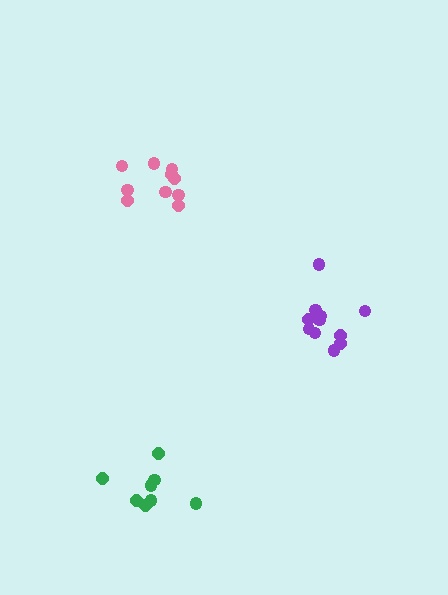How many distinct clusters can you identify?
There are 3 distinct clusters.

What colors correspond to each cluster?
The clusters are colored: green, purple, pink.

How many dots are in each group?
Group 1: 8 dots, Group 2: 11 dots, Group 3: 10 dots (29 total).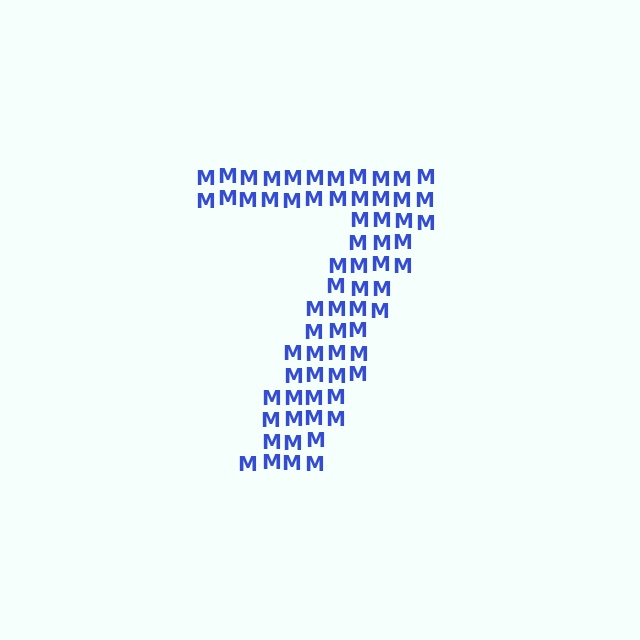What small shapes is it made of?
It is made of small letter M's.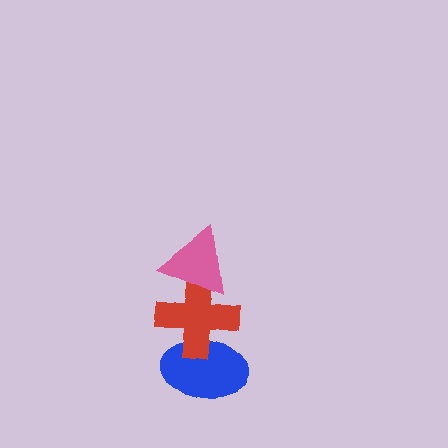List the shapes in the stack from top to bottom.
From top to bottom: the pink triangle, the red cross, the blue ellipse.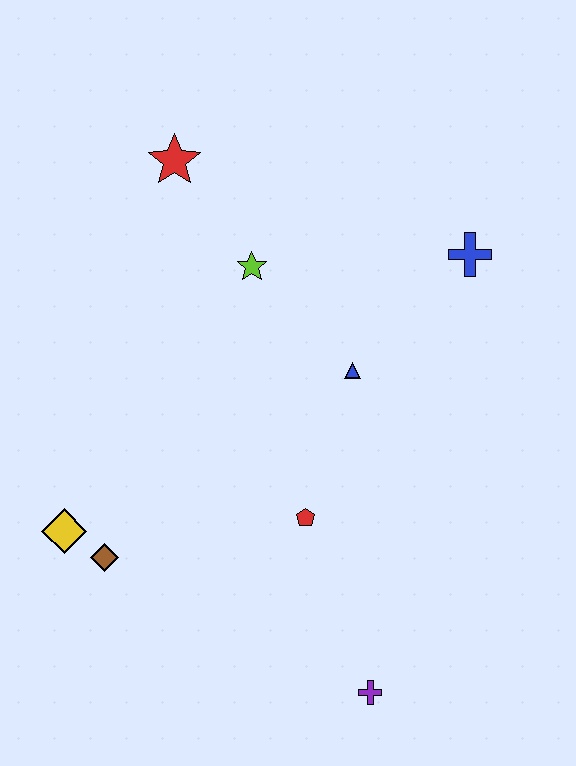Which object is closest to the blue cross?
The blue triangle is closest to the blue cross.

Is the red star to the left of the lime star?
Yes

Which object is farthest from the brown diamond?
The blue cross is farthest from the brown diamond.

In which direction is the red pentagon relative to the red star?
The red pentagon is below the red star.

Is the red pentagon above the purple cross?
Yes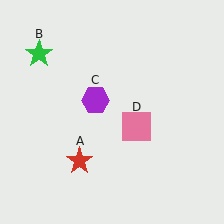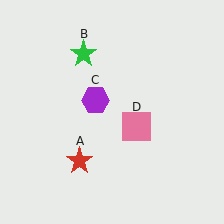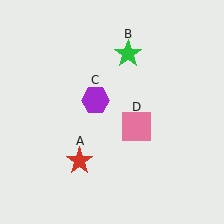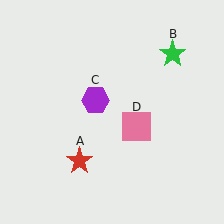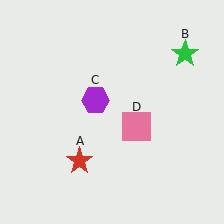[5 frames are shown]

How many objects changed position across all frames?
1 object changed position: green star (object B).